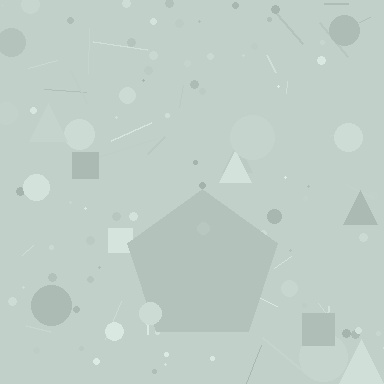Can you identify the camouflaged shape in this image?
The camouflaged shape is a pentagon.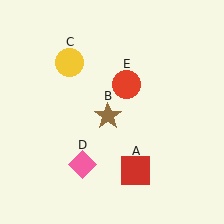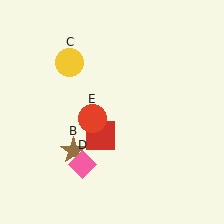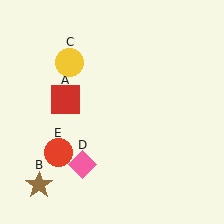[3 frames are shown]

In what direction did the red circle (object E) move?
The red circle (object E) moved down and to the left.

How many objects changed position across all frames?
3 objects changed position: red square (object A), brown star (object B), red circle (object E).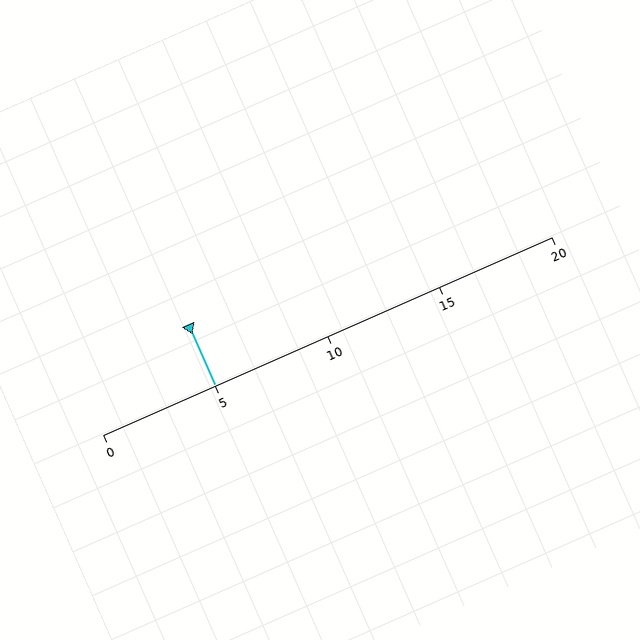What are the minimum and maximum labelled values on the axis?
The axis runs from 0 to 20.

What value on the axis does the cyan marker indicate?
The marker indicates approximately 5.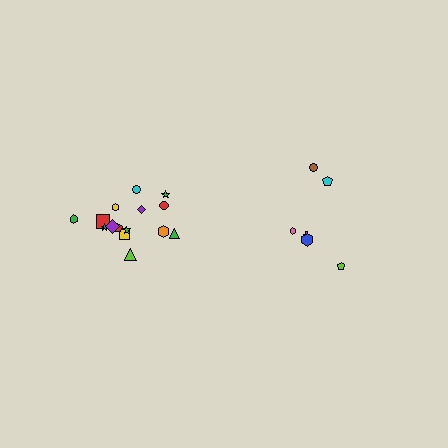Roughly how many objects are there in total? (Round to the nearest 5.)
Roughly 20 objects in total.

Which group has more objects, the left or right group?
The left group.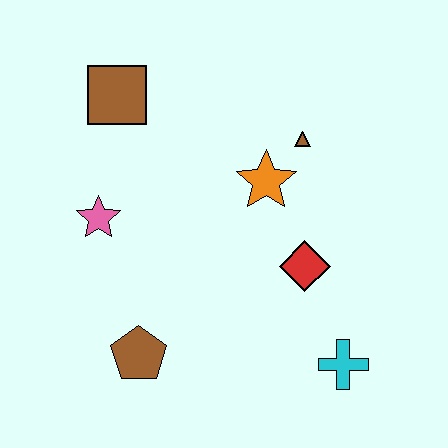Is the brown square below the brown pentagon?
No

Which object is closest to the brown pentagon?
The pink star is closest to the brown pentagon.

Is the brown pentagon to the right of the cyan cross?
No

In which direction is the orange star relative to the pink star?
The orange star is to the right of the pink star.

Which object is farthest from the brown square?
The cyan cross is farthest from the brown square.